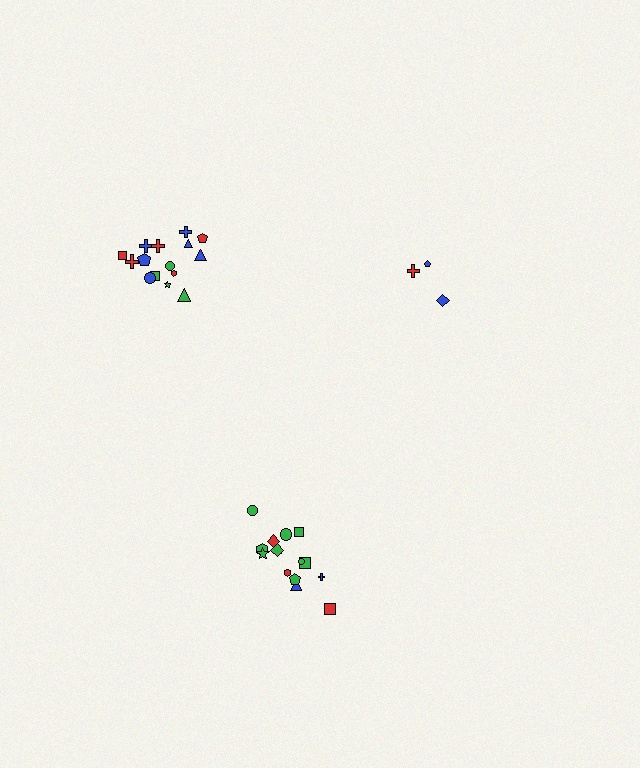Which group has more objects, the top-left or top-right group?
The top-left group.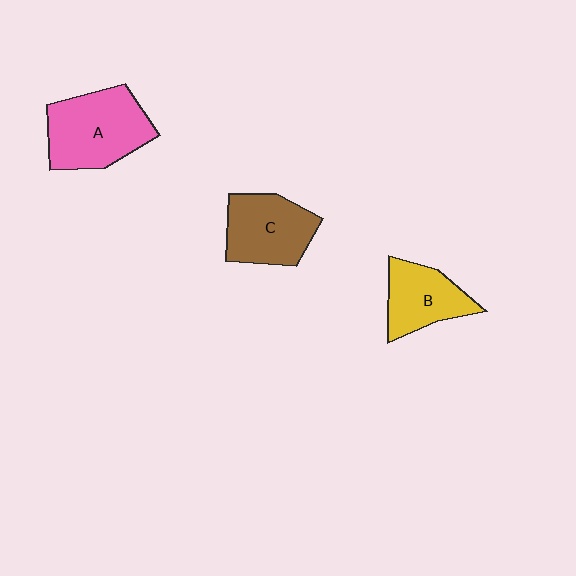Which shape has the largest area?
Shape A (pink).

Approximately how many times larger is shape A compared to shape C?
Approximately 1.2 times.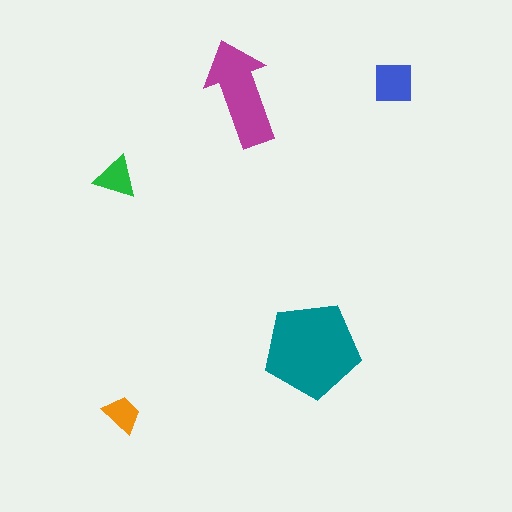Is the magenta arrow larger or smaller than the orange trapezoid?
Larger.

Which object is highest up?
The blue square is topmost.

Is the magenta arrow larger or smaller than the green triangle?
Larger.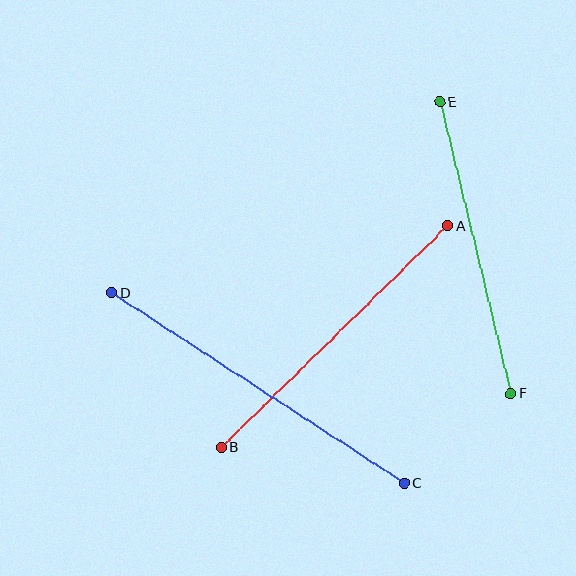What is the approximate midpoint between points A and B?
The midpoint is at approximately (334, 337) pixels.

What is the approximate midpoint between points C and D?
The midpoint is at approximately (258, 388) pixels.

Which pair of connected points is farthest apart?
Points C and D are farthest apart.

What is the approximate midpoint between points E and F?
The midpoint is at approximately (475, 248) pixels.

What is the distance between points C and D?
The distance is approximately 349 pixels.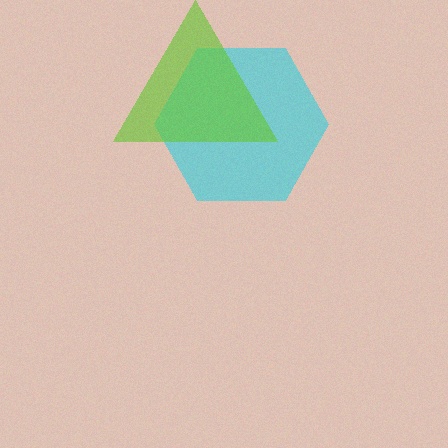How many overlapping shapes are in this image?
There are 2 overlapping shapes in the image.